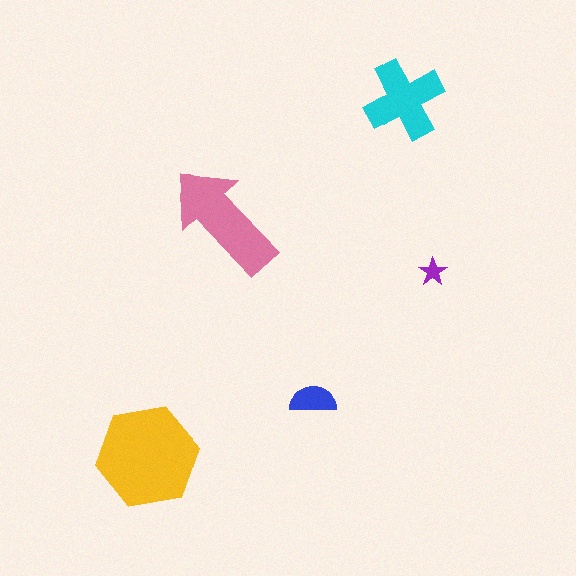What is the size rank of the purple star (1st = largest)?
5th.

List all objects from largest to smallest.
The yellow hexagon, the pink arrow, the cyan cross, the blue semicircle, the purple star.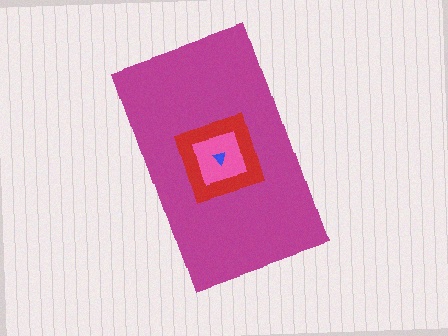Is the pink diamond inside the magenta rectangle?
Yes.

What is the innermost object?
The blue triangle.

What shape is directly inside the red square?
The pink diamond.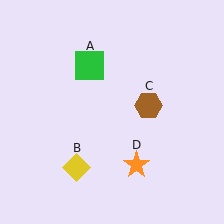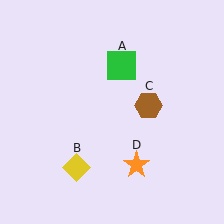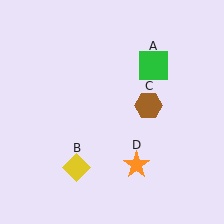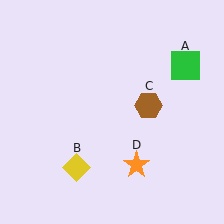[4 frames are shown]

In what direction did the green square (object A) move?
The green square (object A) moved right.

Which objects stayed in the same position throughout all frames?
Yellow diamond (object B) and brown hexagon (object C) and orange star (object D) remained stationary.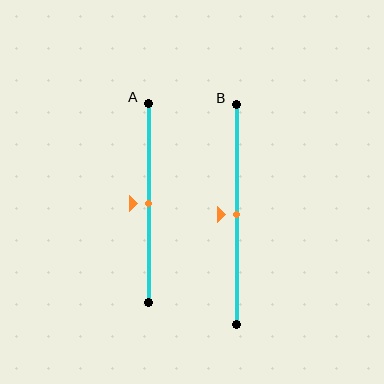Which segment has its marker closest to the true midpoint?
Segment A has its marker closest to the true midpoint.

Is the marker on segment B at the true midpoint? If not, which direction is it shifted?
Yes, the marker on segment B is at the true midpoint.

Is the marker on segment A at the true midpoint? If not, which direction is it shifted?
Yes, the marker on segment A is at the true midpoint.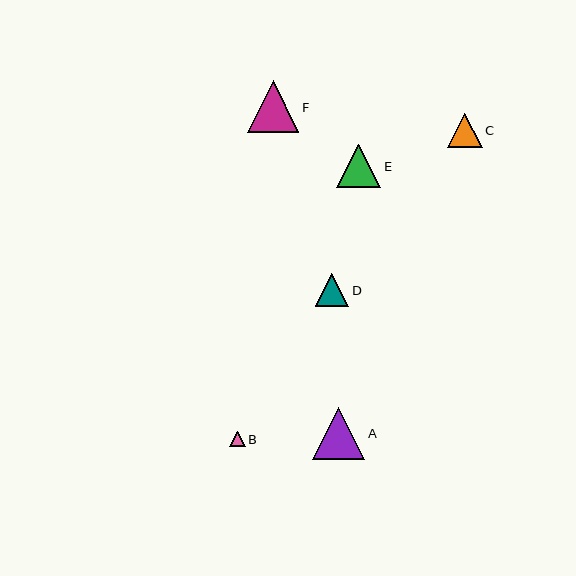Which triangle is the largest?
Triangle A is the largest with a size of approximately 53 pixels.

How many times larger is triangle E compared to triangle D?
Triangle E is approximately 1.3 times the size of triangle D.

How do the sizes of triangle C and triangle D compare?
Triangle C and triangle D are approximately the same size.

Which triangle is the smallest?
Triangle B is the smallest with a size of approximately 15 pixels.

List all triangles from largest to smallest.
From largest to smallest: A, F, E, C, D, B.